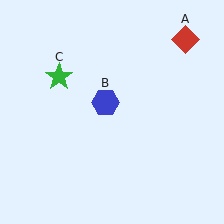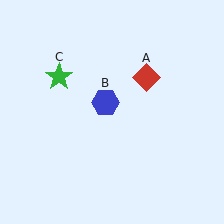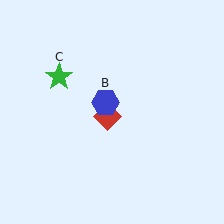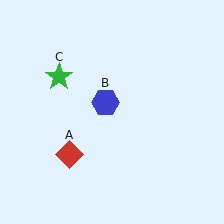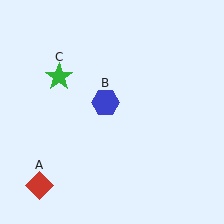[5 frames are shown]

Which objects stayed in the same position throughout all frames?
Blue hexagon (object B) and green star (object C) remained stationary.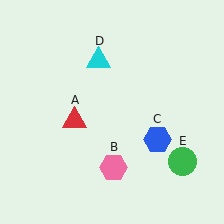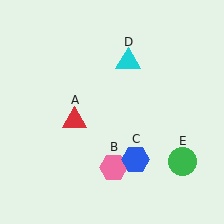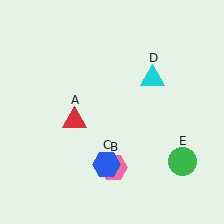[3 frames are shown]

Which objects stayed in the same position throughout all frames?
Red triangle (object A) and pink hexagon (object B) and green circle (object E) remained stationary.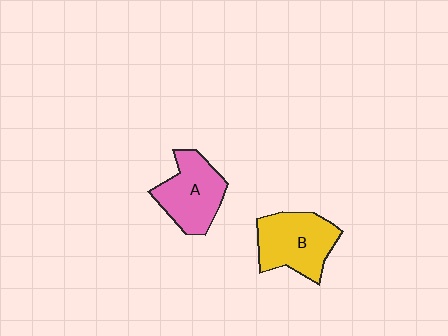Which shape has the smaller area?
Shape A (pink).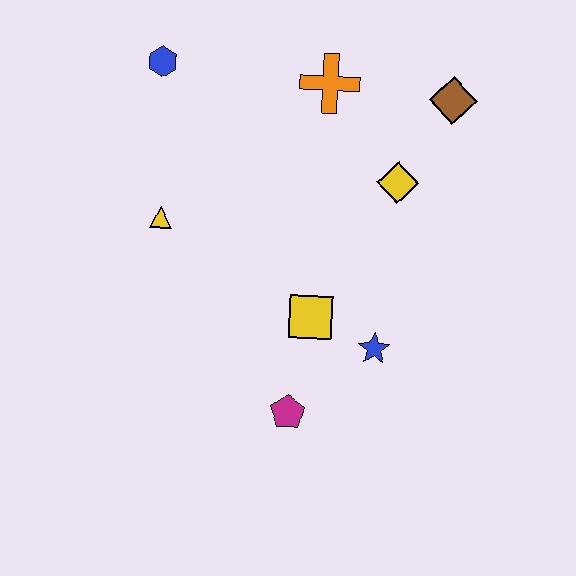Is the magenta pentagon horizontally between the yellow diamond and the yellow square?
No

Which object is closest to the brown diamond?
The yellow diamond is closest to the brown diamond.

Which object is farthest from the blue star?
The blue hexagon is farthest from the blue star.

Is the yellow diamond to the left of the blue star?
No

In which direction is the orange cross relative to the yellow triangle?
The orange cross is to the right of the yellow triangle.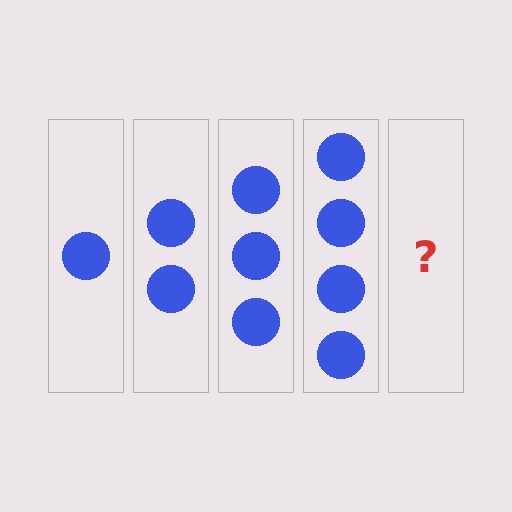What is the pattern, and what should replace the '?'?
The pattern is that each step adds one more circle. The '?' should be 5 circles.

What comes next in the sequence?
The next element should be 5 circles.